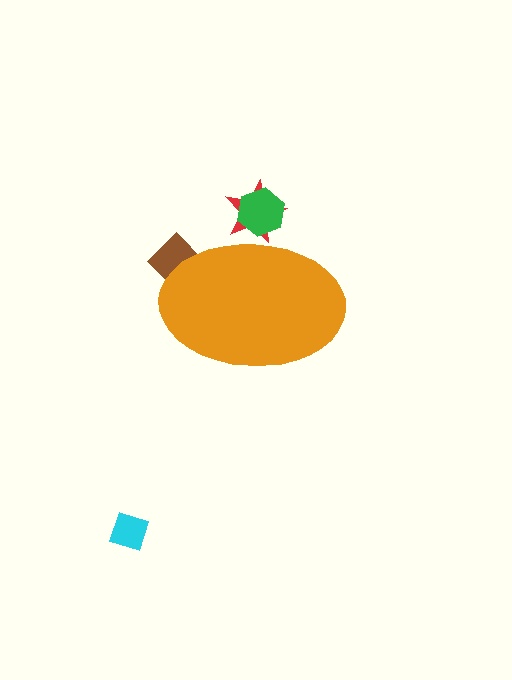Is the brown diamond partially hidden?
Yes, the brown diamond is partially hidden behind the orange ellipse.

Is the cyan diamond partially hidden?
No, the cyan diamond is fully visible.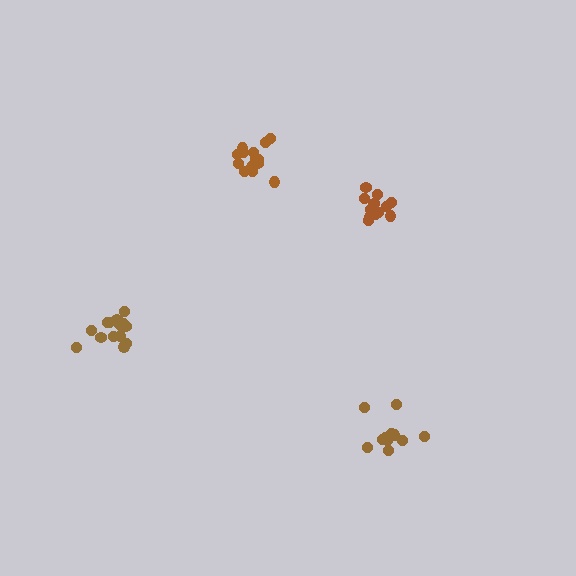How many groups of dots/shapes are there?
There are 4 groups.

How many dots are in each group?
Group 1: 17 dots, Group 2: 12 dots, Group 3: 11 dots, Group 4: 14 dots (54 total).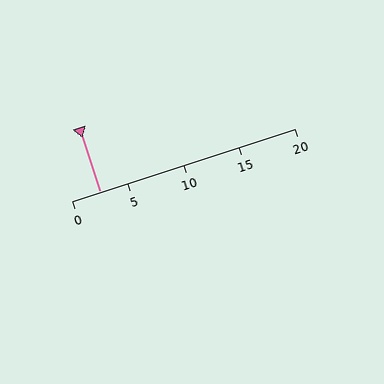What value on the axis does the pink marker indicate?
The marker indicates approximately 2.5.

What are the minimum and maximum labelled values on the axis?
The axis runs from 0 to 20.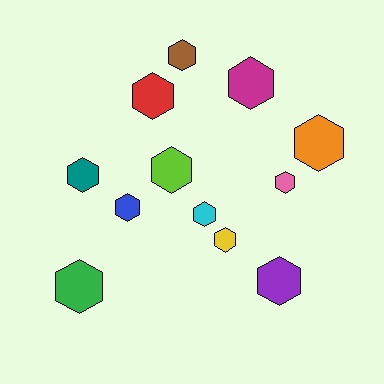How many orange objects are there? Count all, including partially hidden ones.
There is 1 orange object.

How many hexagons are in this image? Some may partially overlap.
There are 12 hexagons.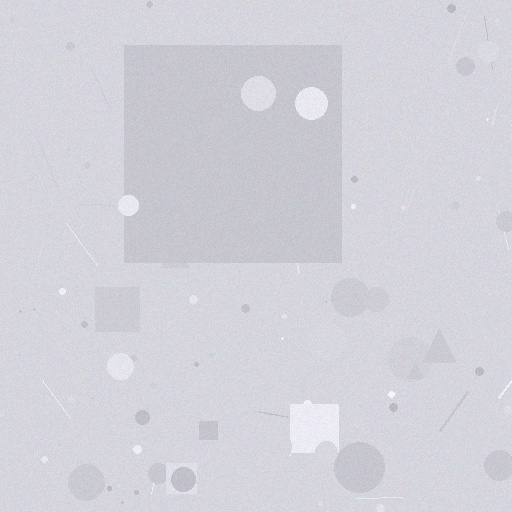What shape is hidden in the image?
A square is hidden in the image.